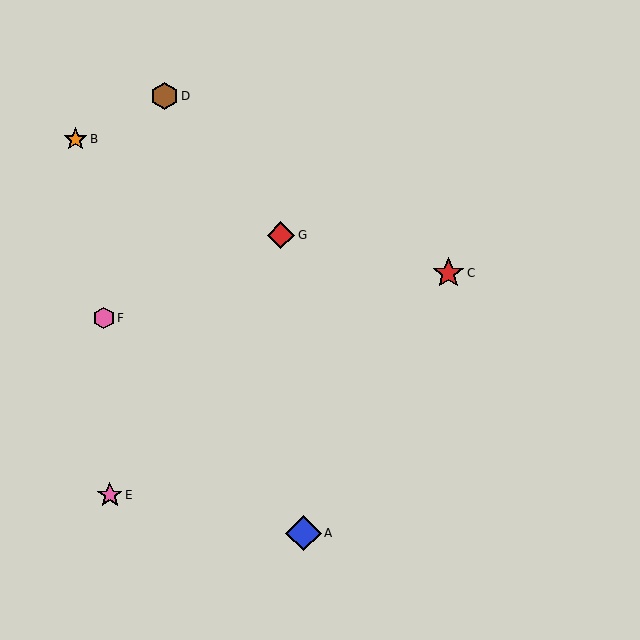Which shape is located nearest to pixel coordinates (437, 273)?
The red star (labeled C) at (448, 273) is nearest to that location.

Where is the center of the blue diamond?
The center of the blue diamond is at (304, 533).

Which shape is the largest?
The blue diamond (labeled A) is the largest.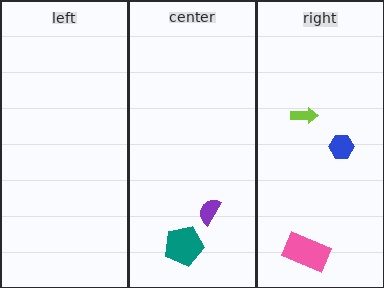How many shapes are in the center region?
2.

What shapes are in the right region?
The lime arrow, the pink rectangle, the blue hexagon.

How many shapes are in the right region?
3.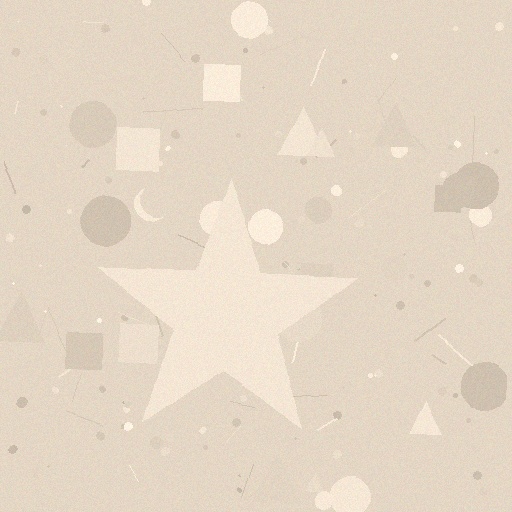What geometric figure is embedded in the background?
A star is embedded in the background.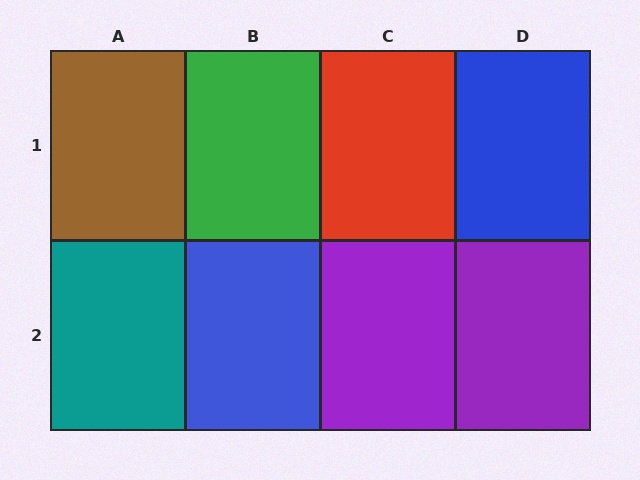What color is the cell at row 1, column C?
Red.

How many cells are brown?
1 cell is brown.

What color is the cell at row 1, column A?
Brown.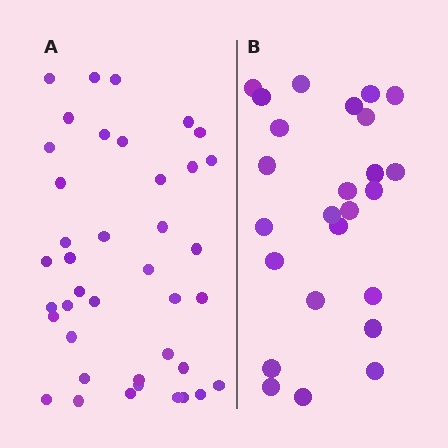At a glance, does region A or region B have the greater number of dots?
Region A (the left region) has more dots.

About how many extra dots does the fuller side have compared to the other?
Region A has approximately 15 more dots than region B.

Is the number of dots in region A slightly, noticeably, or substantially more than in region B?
Region A has substantially more. The ratio is roughly 1.6 to 1.